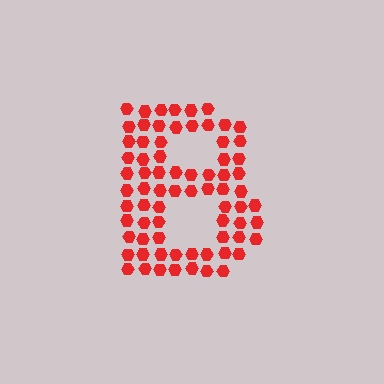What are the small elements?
The small elements are hexagons.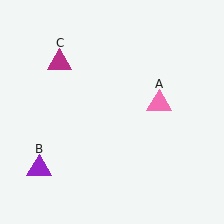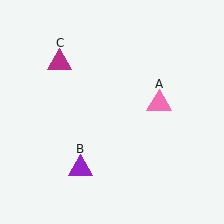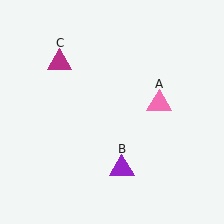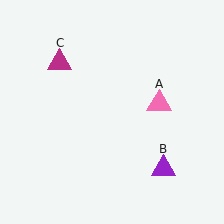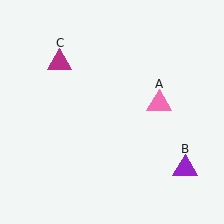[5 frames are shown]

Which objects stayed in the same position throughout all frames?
Pink triangle (object A) and magenta triangle (object C) remained stationary.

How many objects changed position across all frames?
1 object changed position: purple triangle (object B).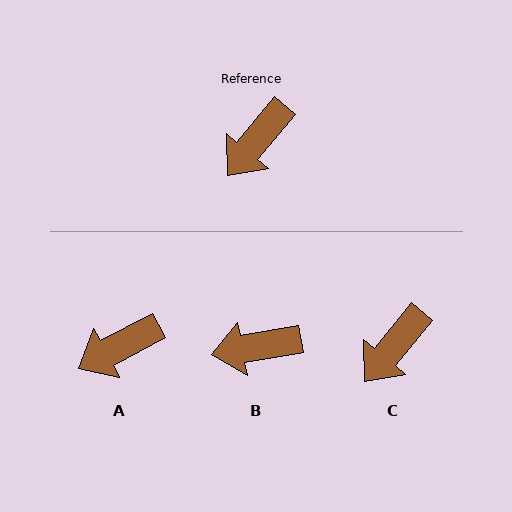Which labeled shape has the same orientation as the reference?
C.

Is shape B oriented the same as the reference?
No, it is off by about 41 degrees.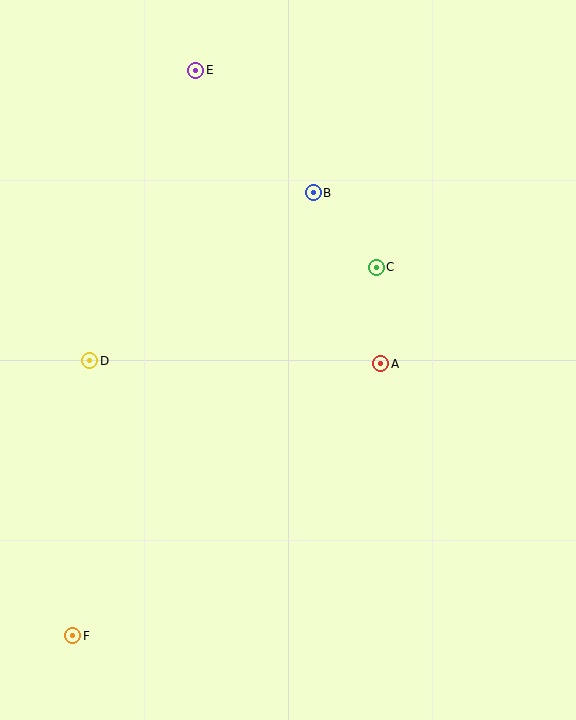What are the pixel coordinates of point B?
Point B is at (313, 193).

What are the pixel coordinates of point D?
Point D is at (90, 361).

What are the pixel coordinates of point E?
Point E is at (196, 70).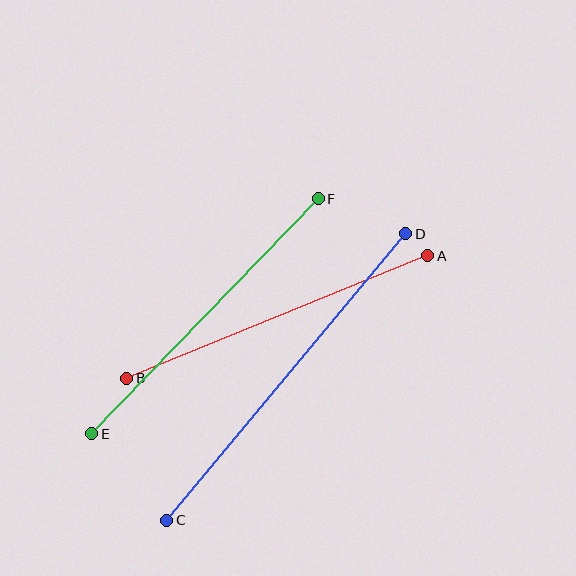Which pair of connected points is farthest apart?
Points C and D are farthest apart.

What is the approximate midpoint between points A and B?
The midpoint is at approximately (277, 317) pixels.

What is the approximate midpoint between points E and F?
The midpoint is at approximately (205, 316) pixels.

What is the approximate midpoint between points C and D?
The midpoint is at approximately (286, 377) pixels.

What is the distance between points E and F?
The distance is approximately 326 pixels.